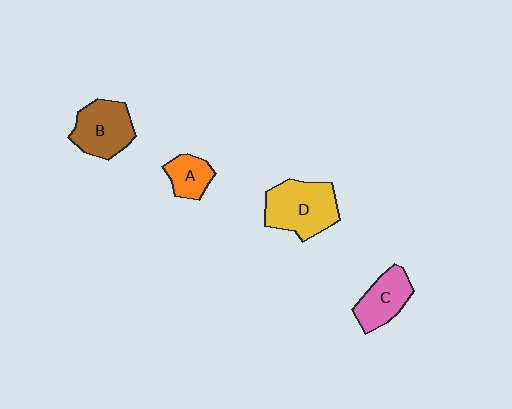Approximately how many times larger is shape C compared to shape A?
Approximately 1.4 times.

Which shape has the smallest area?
Shape A (orange).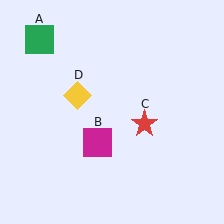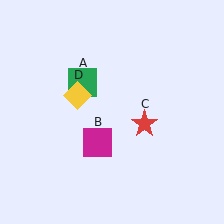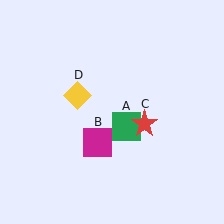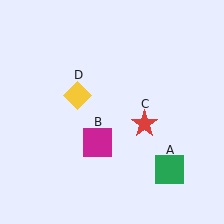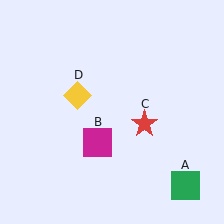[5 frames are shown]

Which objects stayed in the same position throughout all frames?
Magenta square (object B) and red star (object C) and yellow diamond (object D) remained stationary.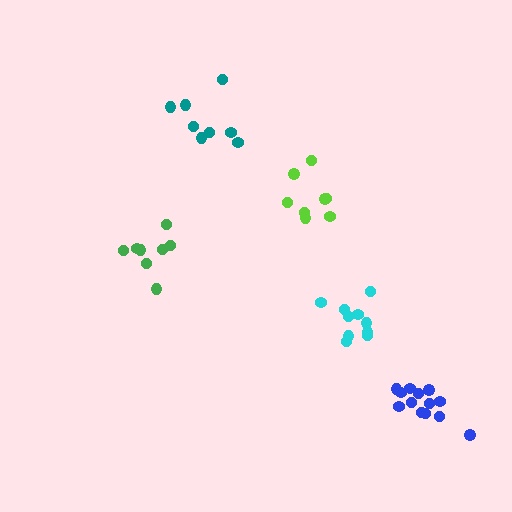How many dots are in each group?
Group 1: 8 dots, Group 2: 8 dots, Group 3: 8 dots, Group 4: 10 dots, Group 5: 13 dots (47 total).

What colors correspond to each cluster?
The clusters are colored: green, teal, lime, cyan, blue.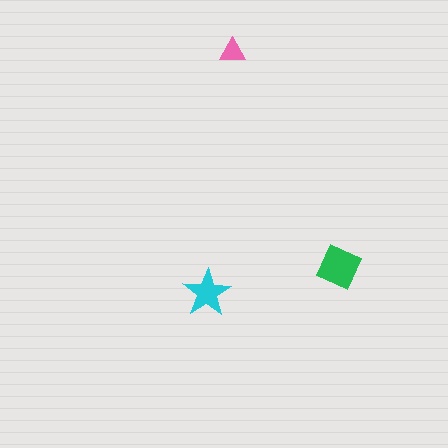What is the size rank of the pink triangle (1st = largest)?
3rd.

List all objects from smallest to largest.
The pink triangle, the cyan star, the green diamond.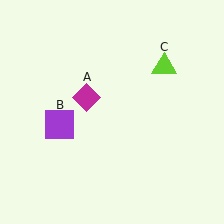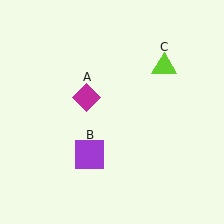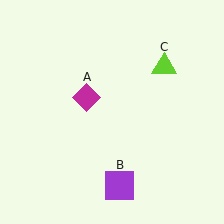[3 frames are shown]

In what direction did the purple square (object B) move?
The purple square (object B) moved down and to the right.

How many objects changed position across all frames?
1 object changed position: purple square (object B).